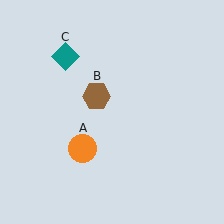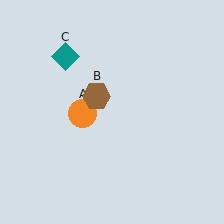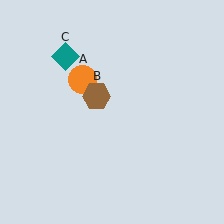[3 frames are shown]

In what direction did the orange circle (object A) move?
The orange circle (object A) moved up.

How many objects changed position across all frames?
1 object changed position: orange circle (object A).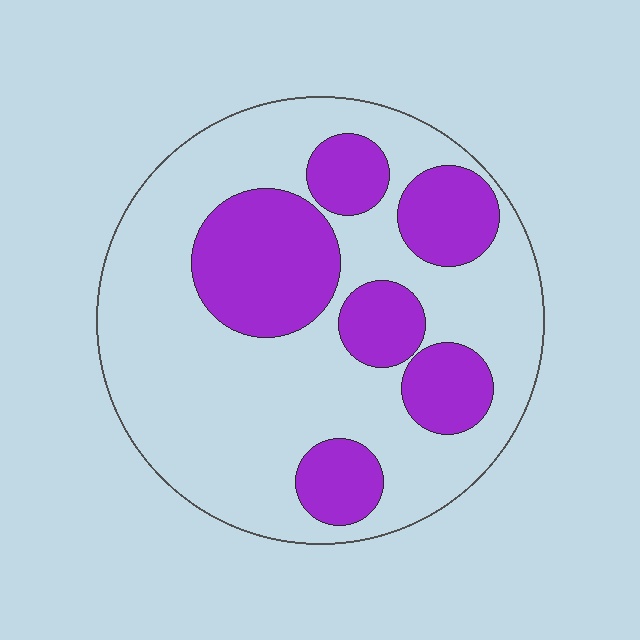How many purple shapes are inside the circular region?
6.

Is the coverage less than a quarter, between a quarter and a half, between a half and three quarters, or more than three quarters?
Between a quarter and a half.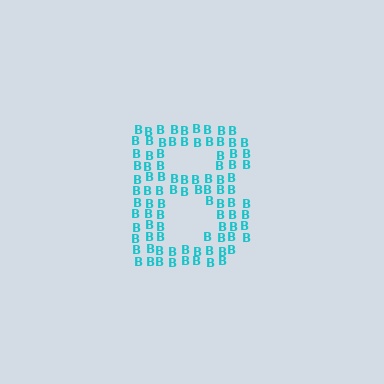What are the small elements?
The small elements are letter B's.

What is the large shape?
The large shape is the letter B.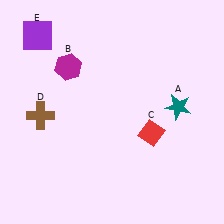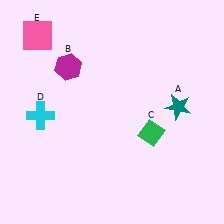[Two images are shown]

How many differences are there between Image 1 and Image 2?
There are 3 differences between the two images.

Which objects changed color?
C changed from red to green. D changed from brown to cyan. E changed from purple to pink.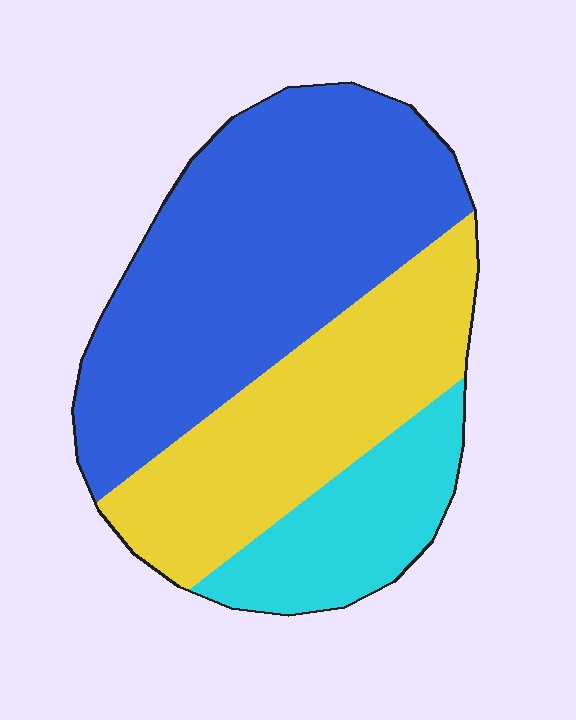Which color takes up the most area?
Blue, at roughly 50%.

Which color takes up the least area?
Cyan, at roughly 15%.